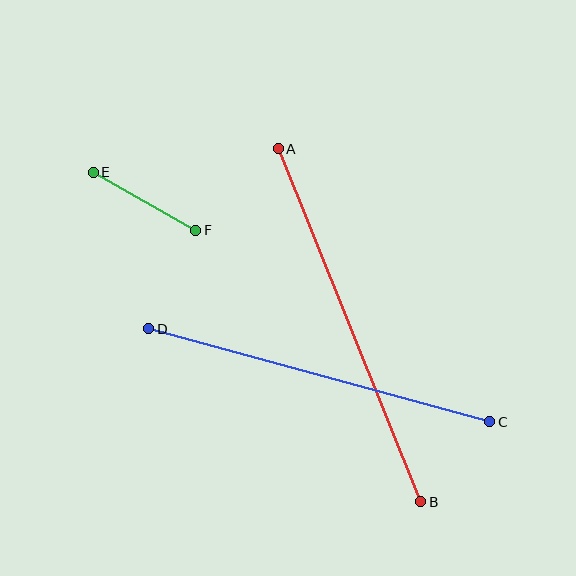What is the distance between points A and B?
The distance is approximately 381 pixels.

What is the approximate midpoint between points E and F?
The midpoint is at approximately (144, 201) pixels.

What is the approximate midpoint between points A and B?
The midpoint is at approximately (350, 325) pixels.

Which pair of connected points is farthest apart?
Points A and B are farthest apart.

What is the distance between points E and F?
The distance is approximately 118 pixels.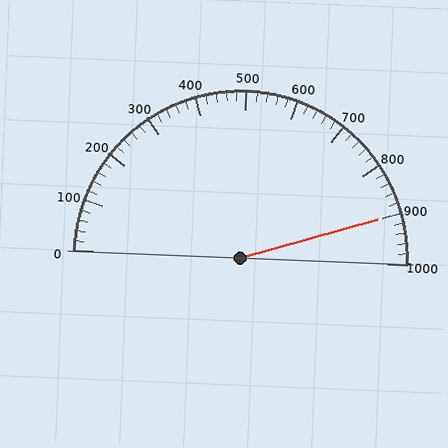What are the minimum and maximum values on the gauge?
The gauge ranges from 0 to 1000.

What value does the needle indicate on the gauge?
The needle indicates approximately 900.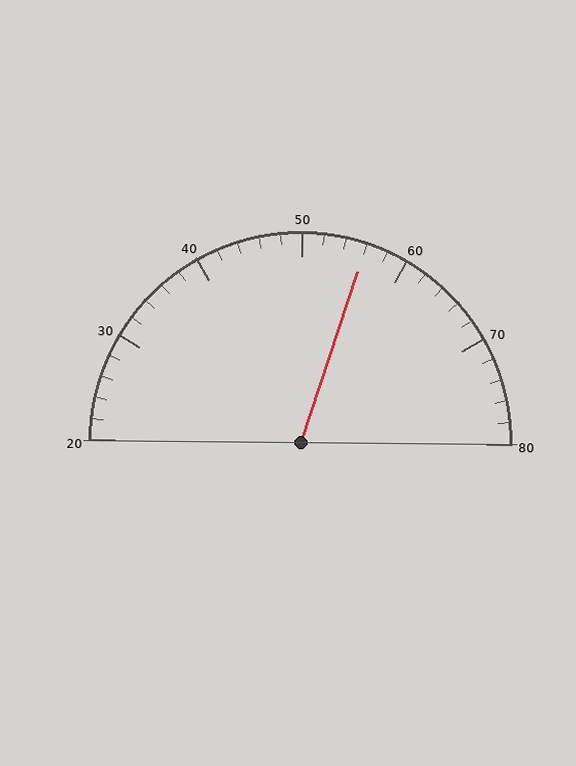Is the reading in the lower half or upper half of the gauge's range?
The reading is in the upper half of the range (20 to 80).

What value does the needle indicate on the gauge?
The needle indicates approximately 56.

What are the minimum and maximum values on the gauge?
The gauge ranges from 20 to 80.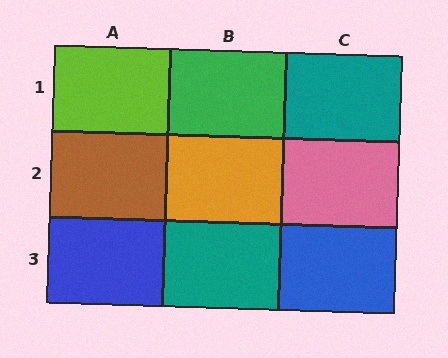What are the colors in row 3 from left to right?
Blue, teal, blue.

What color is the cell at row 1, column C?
Teal.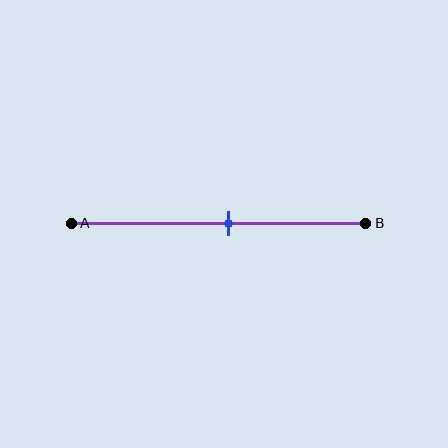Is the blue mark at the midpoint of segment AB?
No, the mark is at about 55% from A, not at the 50% midpoint.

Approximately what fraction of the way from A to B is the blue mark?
The blue mark is approximately 55% of the way from A to B.